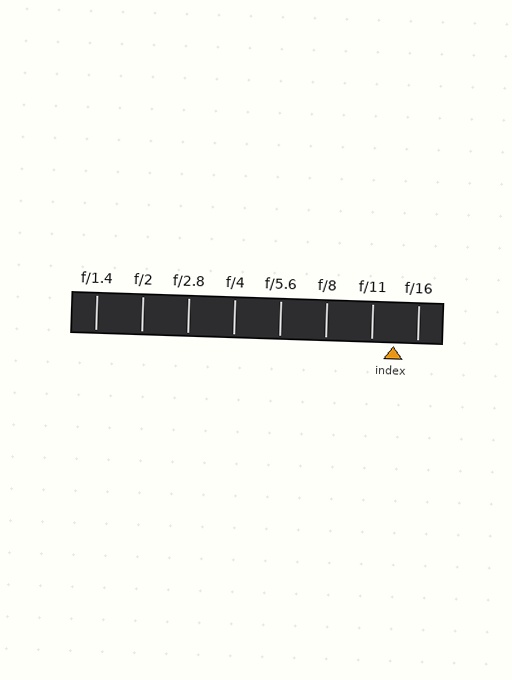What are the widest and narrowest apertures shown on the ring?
The widest aperture shown is f/1.4 and the narrowest is f/16.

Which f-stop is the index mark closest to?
The index mark is closest to f/11.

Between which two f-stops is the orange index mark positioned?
The index mark is between f/11 and f/16.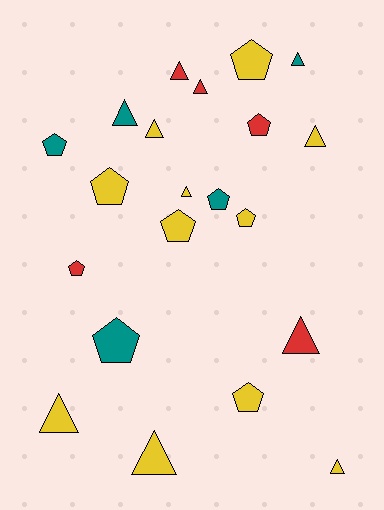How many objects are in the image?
There are 21 objects.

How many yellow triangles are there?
There are 6 yellow triangles.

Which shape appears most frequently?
Triangle, with 11 objects.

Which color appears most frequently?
Yellow, with 11 objects.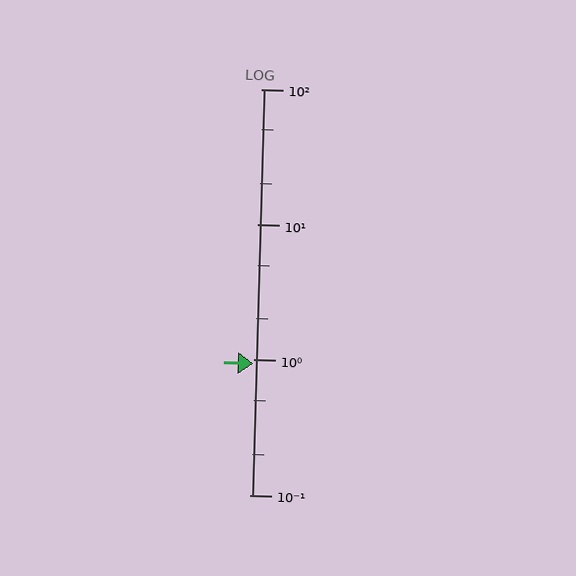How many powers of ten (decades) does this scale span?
The scale spans 3 decades, from 0.1 to 100.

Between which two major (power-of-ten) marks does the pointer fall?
The pointer is between 0.1 and 1.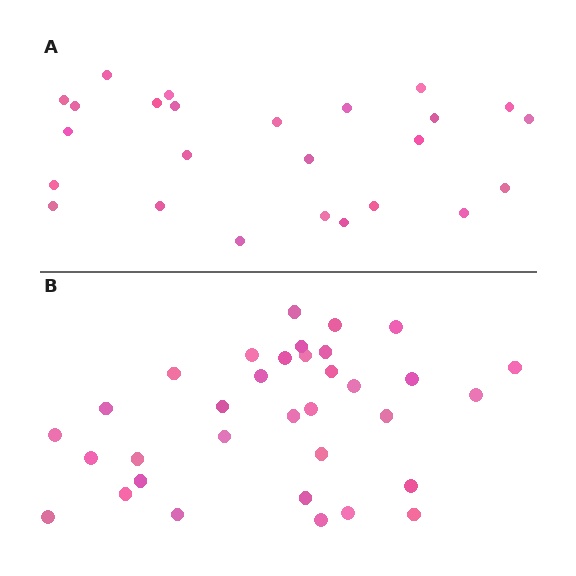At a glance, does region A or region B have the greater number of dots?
Region B (the bottom region) has more dots.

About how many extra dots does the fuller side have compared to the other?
Region B has roughly 8 or so more dots than region A.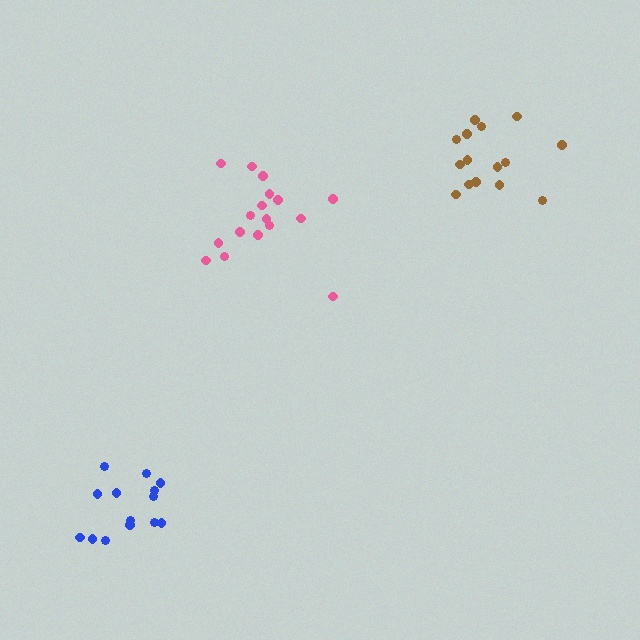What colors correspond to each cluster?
The clusters are colored: pink, brown, blue.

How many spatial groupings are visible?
There are 3 spatial groupings.